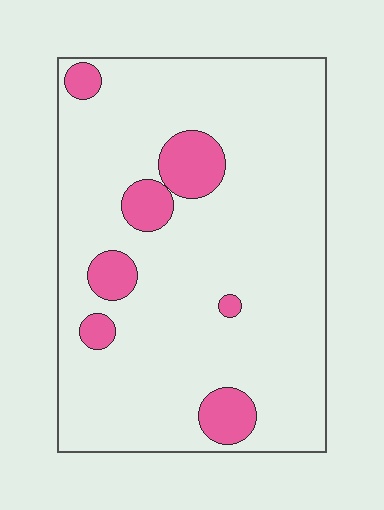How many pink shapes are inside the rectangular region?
7.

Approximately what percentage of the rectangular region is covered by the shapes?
Approximately 10%.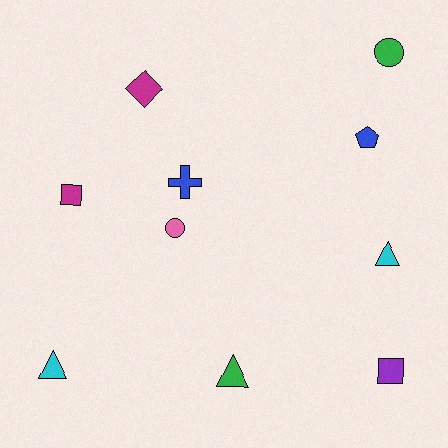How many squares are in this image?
There are 2 squares.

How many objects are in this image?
There are 10 objects.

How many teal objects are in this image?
There are no teal objects.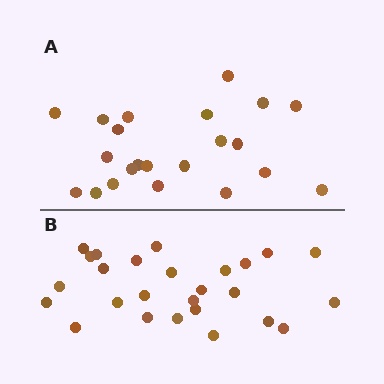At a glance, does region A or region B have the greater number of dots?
Region B (the bottom region) has more dots.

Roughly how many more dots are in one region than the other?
Region B has about 4 more dots than region A.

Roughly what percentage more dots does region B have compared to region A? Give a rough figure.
About 20% more.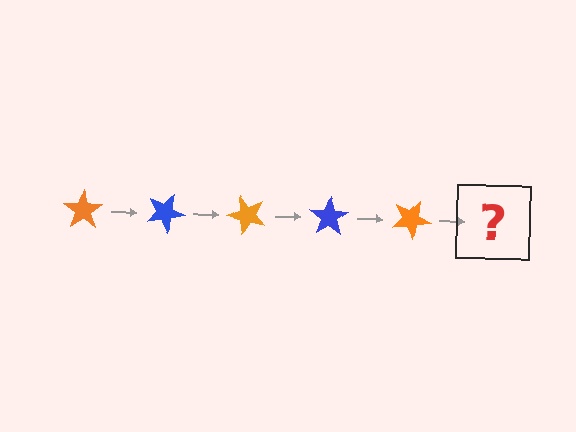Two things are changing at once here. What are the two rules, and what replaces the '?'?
The two rules are that it rotates 25 degrees each step and the color cycles through orange and blue. The '?' should be a blue star, rotated 125 degrees from the start.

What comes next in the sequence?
The next element should be a blue star, rotated 125 degrees from the start.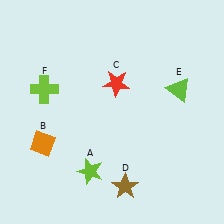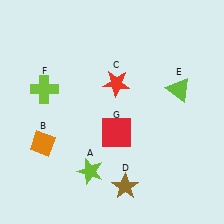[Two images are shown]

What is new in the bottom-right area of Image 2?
A red square (G) was added in the bottom-right area of Image 2.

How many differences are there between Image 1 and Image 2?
There is 1 difference between the two images.